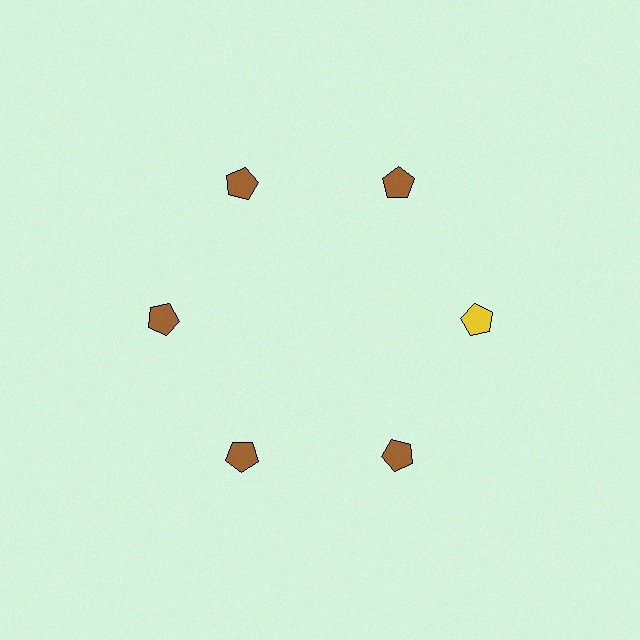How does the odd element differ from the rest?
It has a different color: yellow instead of brown.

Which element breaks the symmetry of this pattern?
The yellow pentagon at roughly the 3 o'clock position breaks the symmetry. All other shapes are brown pentagons.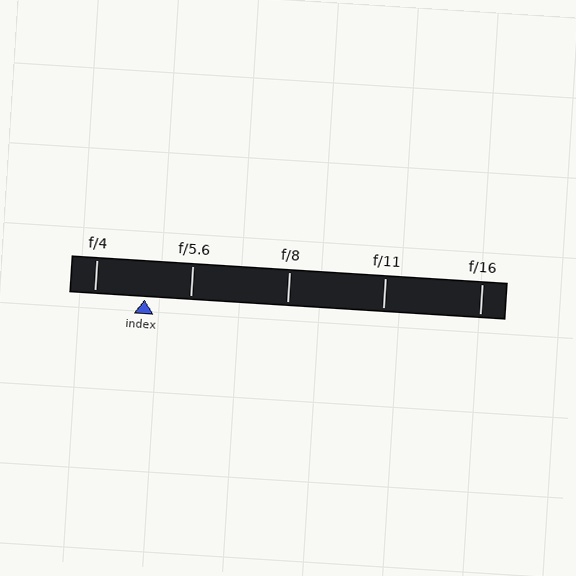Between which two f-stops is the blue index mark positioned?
The index mark is between f/4 and f/5.6.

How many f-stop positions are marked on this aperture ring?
There are 5 f-stop positions marked.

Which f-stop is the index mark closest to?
The index mark is closest to f/5.6.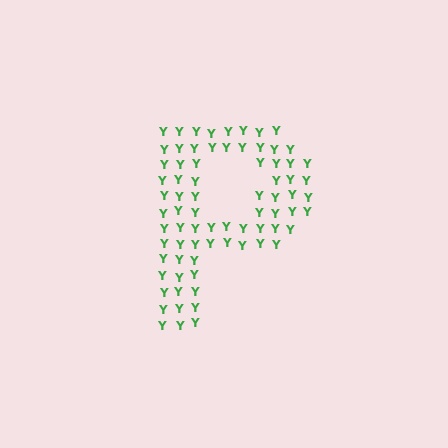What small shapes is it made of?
It is made of small letter Y's.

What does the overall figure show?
The overall figure shows the letter P.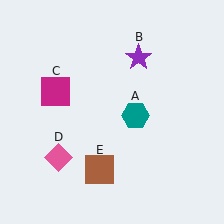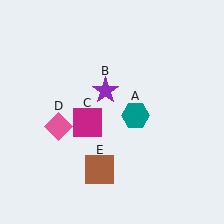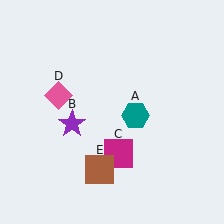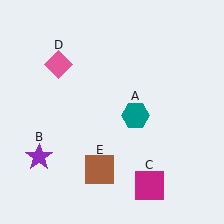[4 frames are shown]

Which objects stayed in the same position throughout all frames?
Teal hexagon (object A) and brown square (object E) remained stationary.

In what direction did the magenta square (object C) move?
The magenta square (object C) moved down and to the right.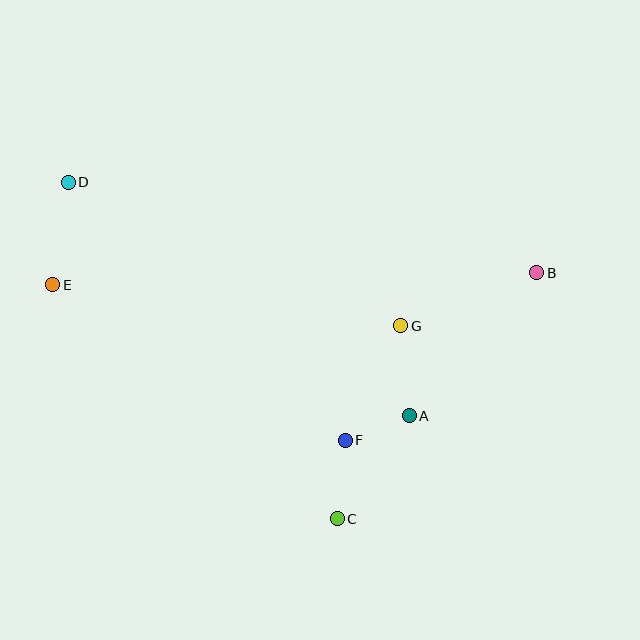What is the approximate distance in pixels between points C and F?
The distance between C and F is approximately 79 pixels.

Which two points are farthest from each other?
Points B and E are farthest from each other.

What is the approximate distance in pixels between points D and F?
The distance between D and F is approximately 379 pixels.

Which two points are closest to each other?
Points A and F are closest to each other.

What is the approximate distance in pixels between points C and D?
The distance between C and D is approximately 431 pixels.